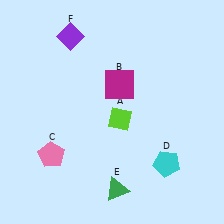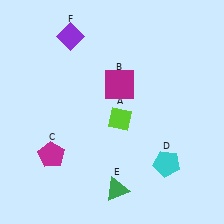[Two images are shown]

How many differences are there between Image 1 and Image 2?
There is 1 difference between the two images.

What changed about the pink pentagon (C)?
In Image 1, C is pink. In Image 2, it changed to magenta.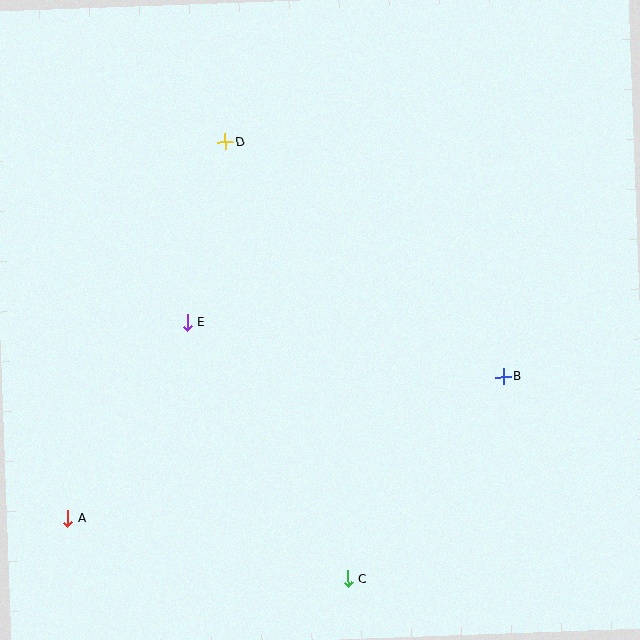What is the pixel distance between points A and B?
The distance between A and B is 458 pixels.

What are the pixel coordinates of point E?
Point E is at (187, 323).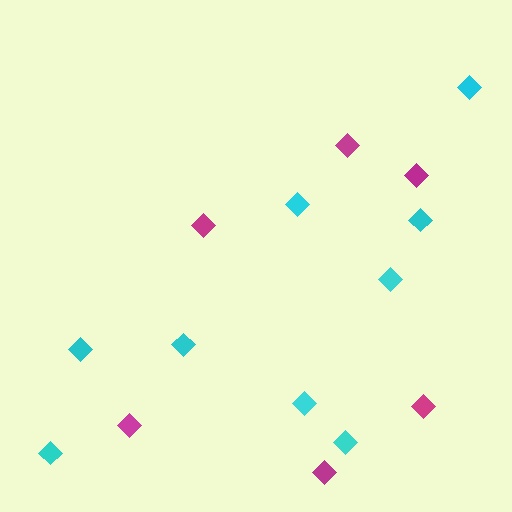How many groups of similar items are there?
There are 2 groups: one group of magenta diamonds (6) and one group of cyan diamonds (9).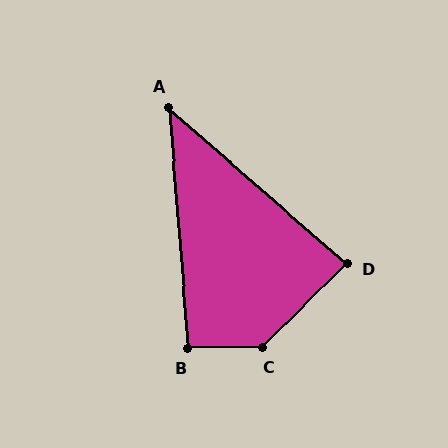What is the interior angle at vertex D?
Approximately 86 degrees (approximately right).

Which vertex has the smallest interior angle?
A, at approximately 44 degrees.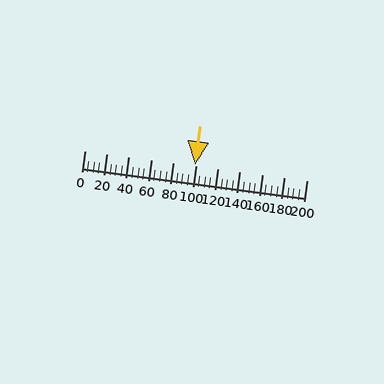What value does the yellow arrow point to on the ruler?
The yellow arrow points to approximately 100.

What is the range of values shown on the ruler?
The ruler shows values from 0 to 200.